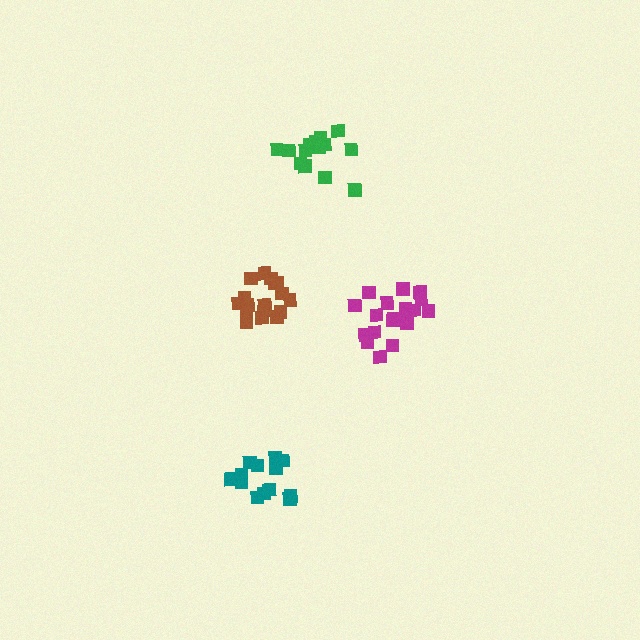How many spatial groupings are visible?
There are 4 spatial groupings.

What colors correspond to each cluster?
The clusters are colored: brown, green, magenta, teal.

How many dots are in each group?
Group 1: 17 dots, Group 2: 15 dots, Group 3: 18 dots, Group 4: 13 dots (63 total).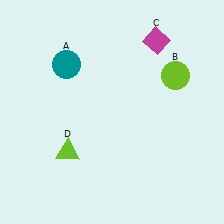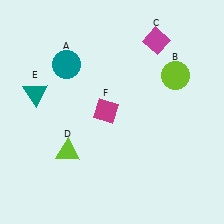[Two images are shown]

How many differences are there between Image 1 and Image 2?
There are 2 differences between the two images.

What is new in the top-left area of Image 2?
A magenta diamond (F) was added in the top-left area of Image 2.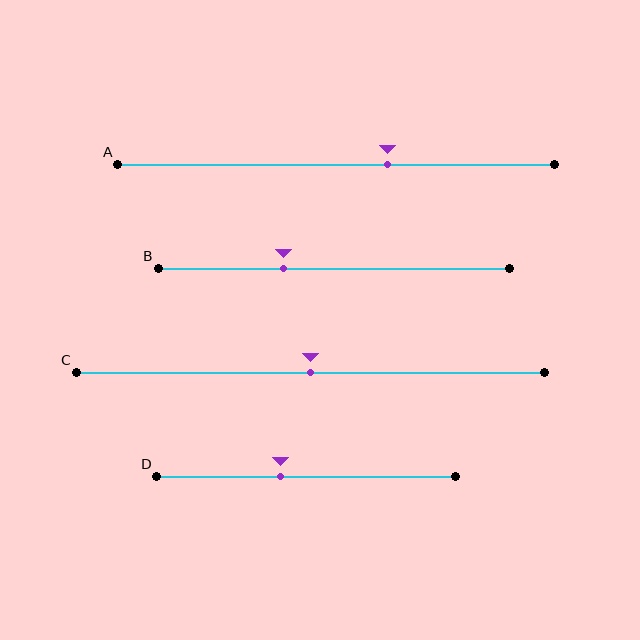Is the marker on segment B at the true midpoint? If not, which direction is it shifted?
No, the marker on segment B is shifted to the left by about 14% of the segment length.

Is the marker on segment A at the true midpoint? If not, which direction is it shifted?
No, the marker on segment A is shifted to the right by about 12% of the segment length.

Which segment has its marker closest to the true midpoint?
Segment C has its marker closest to the true midpoint.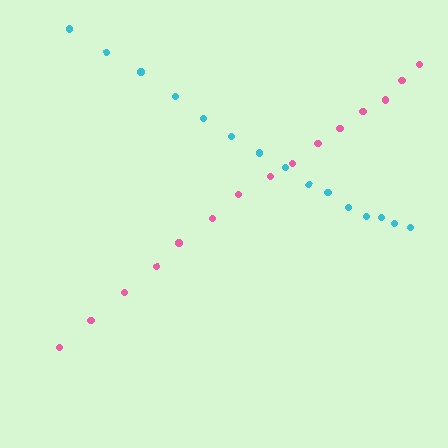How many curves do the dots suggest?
There are 2 distinct paths.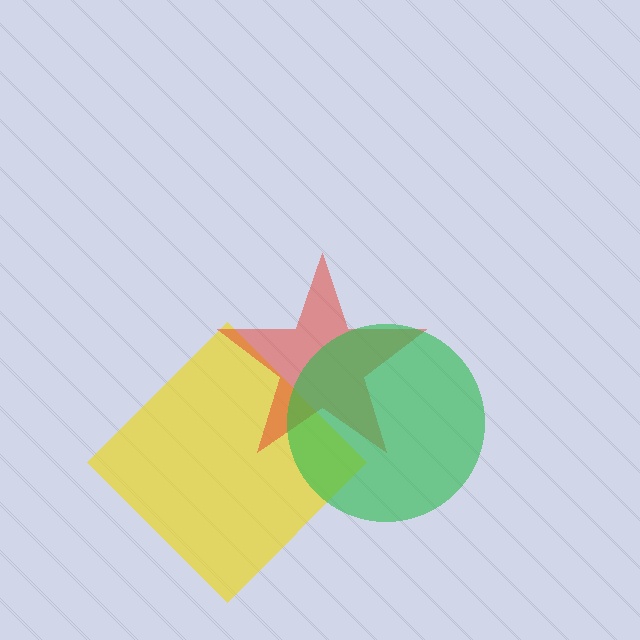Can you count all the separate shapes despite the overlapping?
Yes, there are 3 separate shapes.